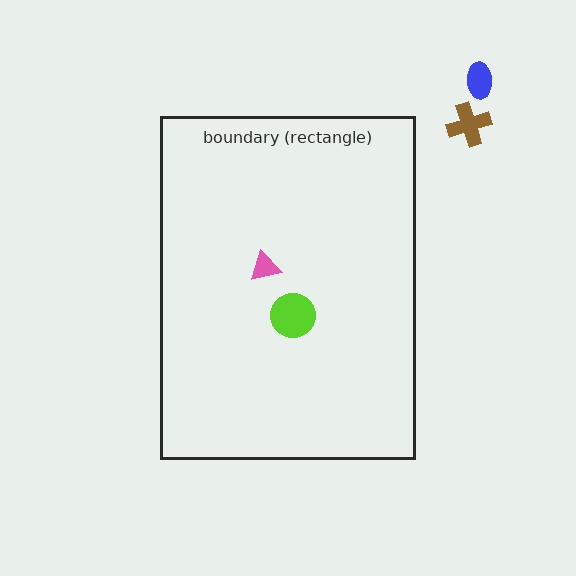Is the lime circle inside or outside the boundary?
Inside.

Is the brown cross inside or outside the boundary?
Outside.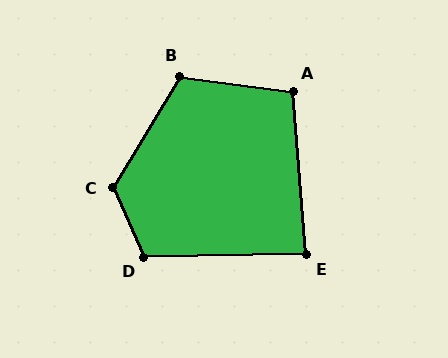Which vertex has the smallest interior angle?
E, at approximately 86 degrees.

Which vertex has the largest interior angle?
C, at approximately 125 degrees.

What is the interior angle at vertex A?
Approximately 102 degrees (obtuse).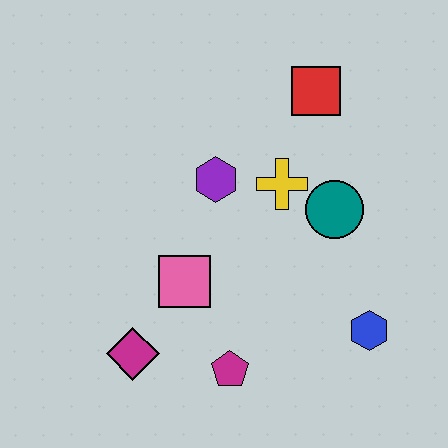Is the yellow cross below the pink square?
No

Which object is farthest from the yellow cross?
The magenta diamond is farthest from the yellow cross.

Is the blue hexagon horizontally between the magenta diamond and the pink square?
No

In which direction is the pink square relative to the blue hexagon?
The pink square is to the left of the blue hexagon.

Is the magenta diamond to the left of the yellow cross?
Yes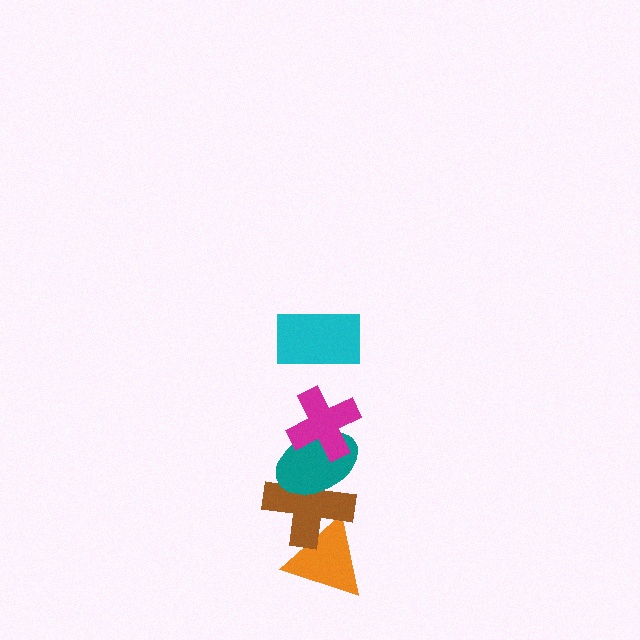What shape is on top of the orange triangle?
The brown cross is on top of the orange triangle.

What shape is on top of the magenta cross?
The cyan rectangle is on top of the magenta cross.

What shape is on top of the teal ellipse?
The magenta cross is on top of the teal ellipse.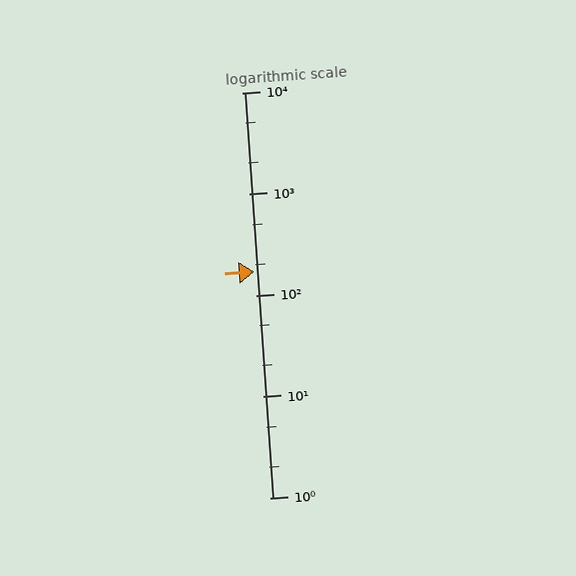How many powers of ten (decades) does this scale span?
The scale spans 4 decades, from 1 to 10000.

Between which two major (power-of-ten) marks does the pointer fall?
The pointer is between 100 and 1000.